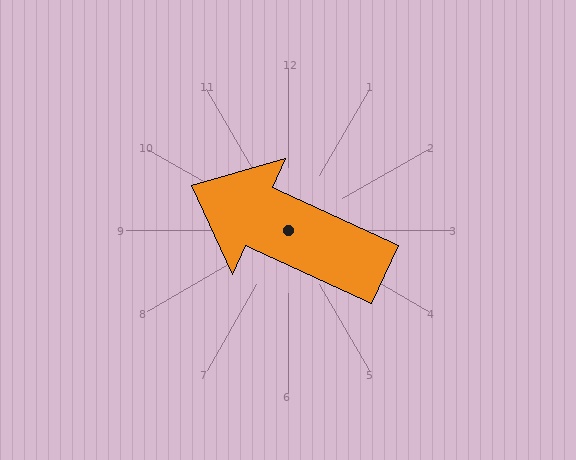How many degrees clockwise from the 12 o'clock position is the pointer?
Approximately 295 degrees.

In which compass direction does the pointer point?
Northwest.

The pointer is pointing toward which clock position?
Roughly 10 o'clock.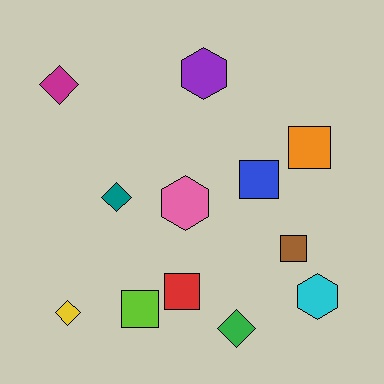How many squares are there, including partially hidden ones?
There are 5 squares.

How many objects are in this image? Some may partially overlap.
There are 12 objects.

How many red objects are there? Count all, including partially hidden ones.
There is 1 red object.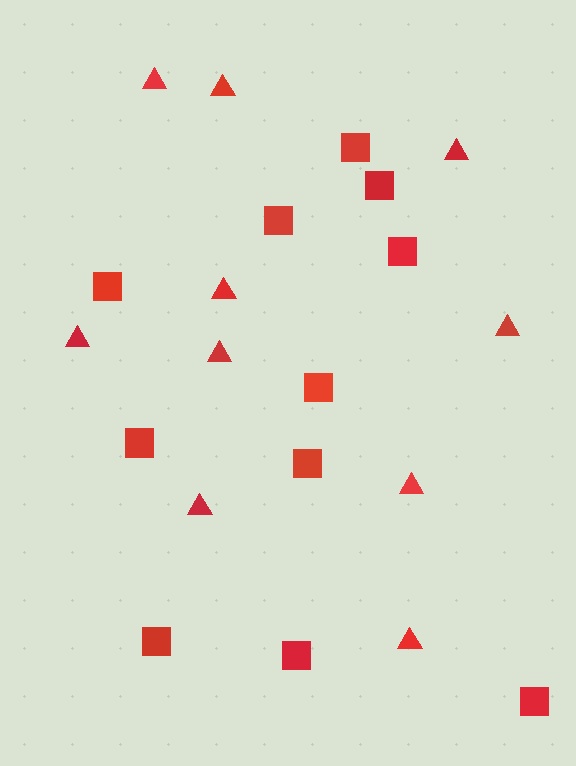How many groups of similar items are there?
There are 2 groups: one group of squares (11) and one group of triangles (10).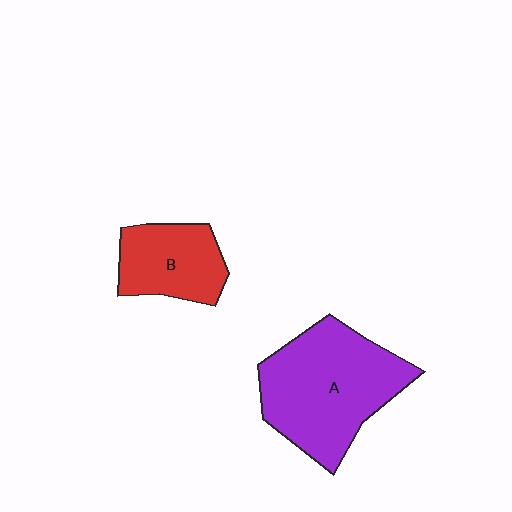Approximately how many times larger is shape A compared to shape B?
Approximately 1.9 times.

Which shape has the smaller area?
Shape B (red).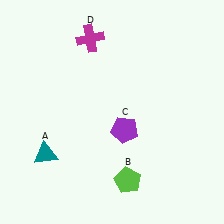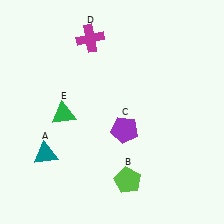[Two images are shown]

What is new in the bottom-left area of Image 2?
A green triangle (E) was added in the bottom-left area of Image 2.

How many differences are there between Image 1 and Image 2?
There is 1 difference between the two images.